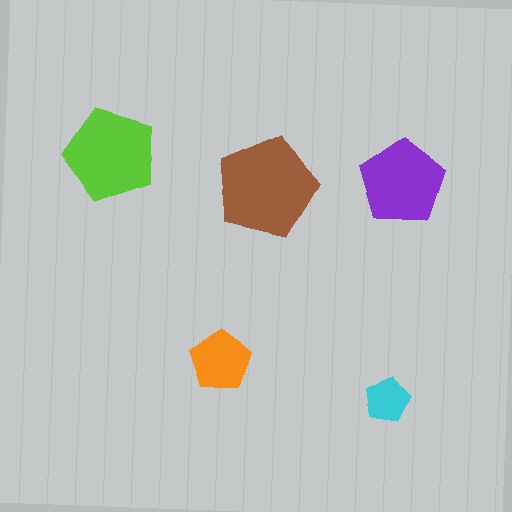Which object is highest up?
The lime pentagon is topmost.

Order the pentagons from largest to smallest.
the brown one, the lime one, the purple one, the orange one, the cyan one.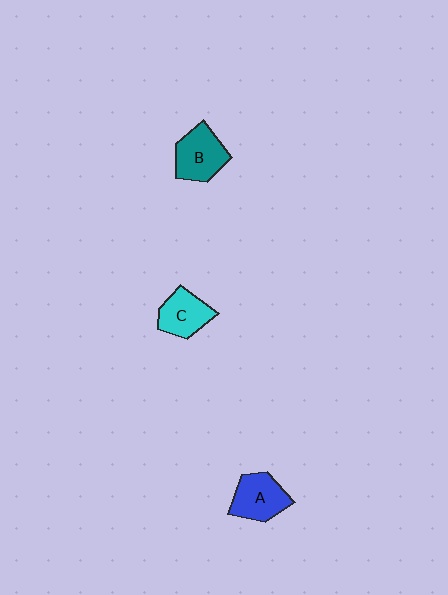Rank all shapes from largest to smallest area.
From largest to smallest: B (teal), A (blue), C (cyan).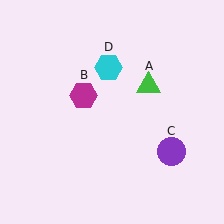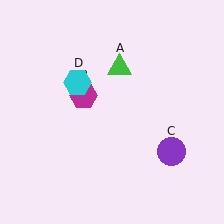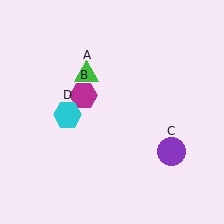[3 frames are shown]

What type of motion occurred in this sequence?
The green triangle (object A), cyan hexagon (object D) rotated counterclockwise around the center of the scene.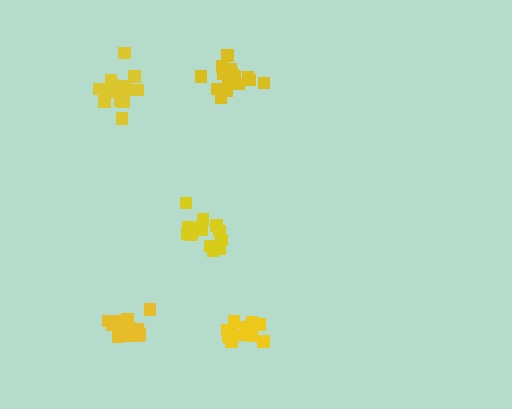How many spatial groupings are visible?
There are 5 spatial groupings.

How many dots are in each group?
Group 1: 16 dots, Group 2: 17 dots, Group 3: 13 dots, Group 4: 14 dots, Group 5: 15 dots (75 total).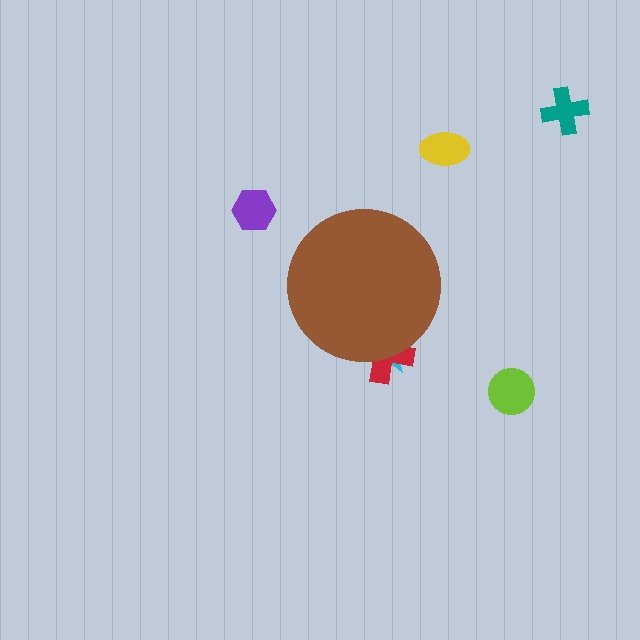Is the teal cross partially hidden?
No, the teal cross is fully visible.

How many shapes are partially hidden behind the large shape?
2 shapes are partially hidden.